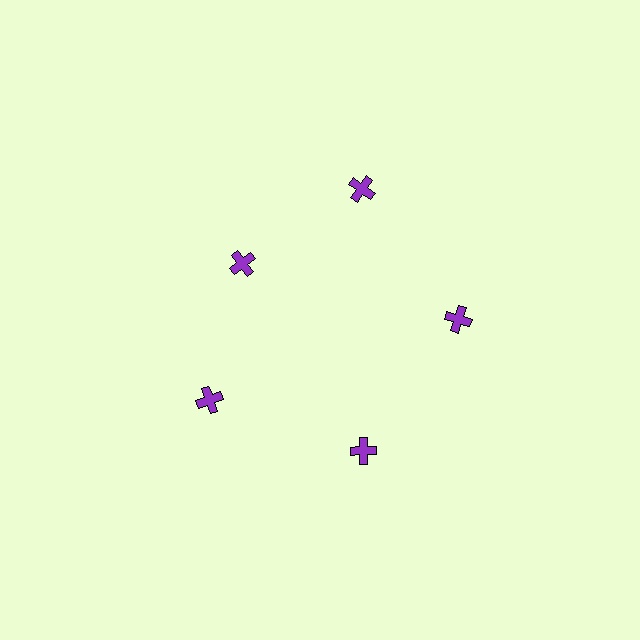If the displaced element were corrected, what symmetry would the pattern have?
It would have 5-fold rotational symmetry — the pattern would map onto itself every 72 degrees.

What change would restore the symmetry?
The symmetry would be restored by moving it outward, back onto the ring so that all 5 crosses sit at equal angles and equal distance from the center.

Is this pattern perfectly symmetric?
No. The 5 purple crosses are arranged in a ring, but one element near the 10 o'clock position is pulled inward toward the center, breaking the 5-fold rotational symmetry.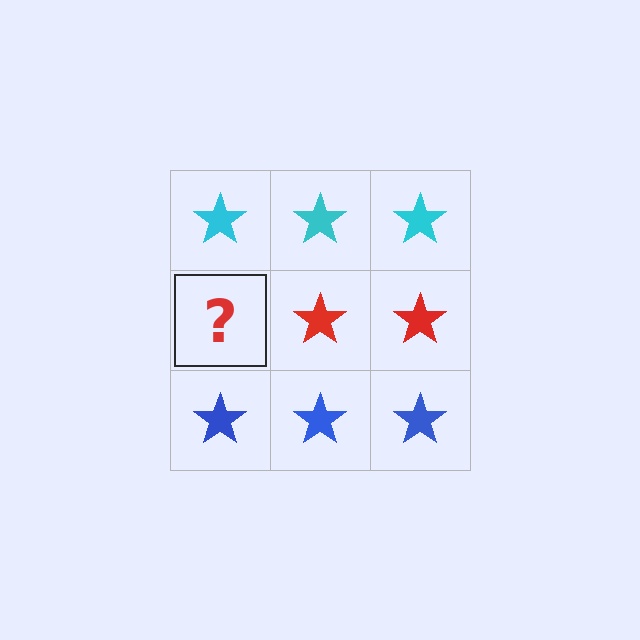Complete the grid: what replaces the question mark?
The question mark should be replaced with a red star.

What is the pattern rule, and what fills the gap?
The rule is that each row has a consistent color. The gap should be filled with a red star.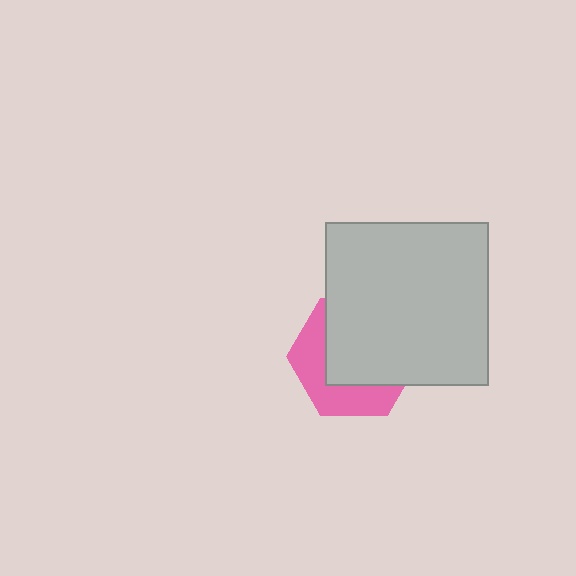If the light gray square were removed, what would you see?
You would see the complete pink hexagon.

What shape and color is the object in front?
The object in front is a light gray square.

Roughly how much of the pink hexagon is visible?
A small part of it is visible (roughly 40%).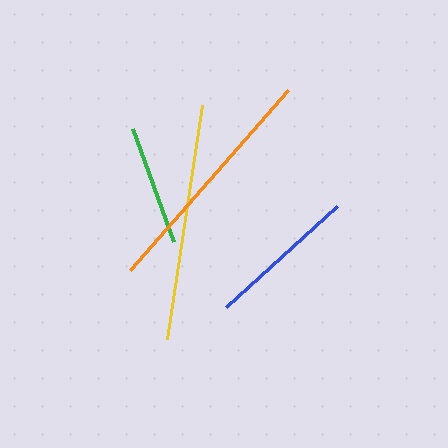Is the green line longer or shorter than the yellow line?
The yellow line is longer than the green line.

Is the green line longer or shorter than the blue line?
The blue line is longer than the green line.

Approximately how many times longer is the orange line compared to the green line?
The orange line is approximately 2.0 times the length of the green line.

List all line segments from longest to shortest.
From longest to shortest: orange, yellow, blue, green.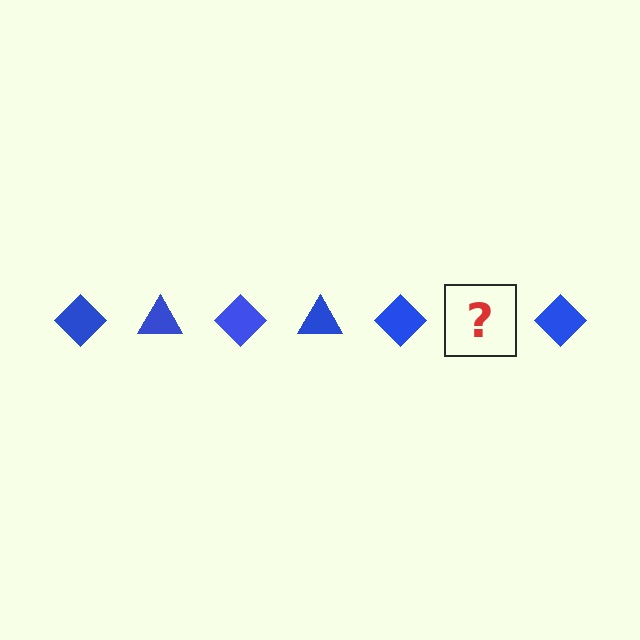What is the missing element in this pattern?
The missing element is a blue triangle.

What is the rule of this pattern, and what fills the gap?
The rule is that the pattern cycles through diamond, triangle shapes in blue. The gap should be filled with a blue triangle.